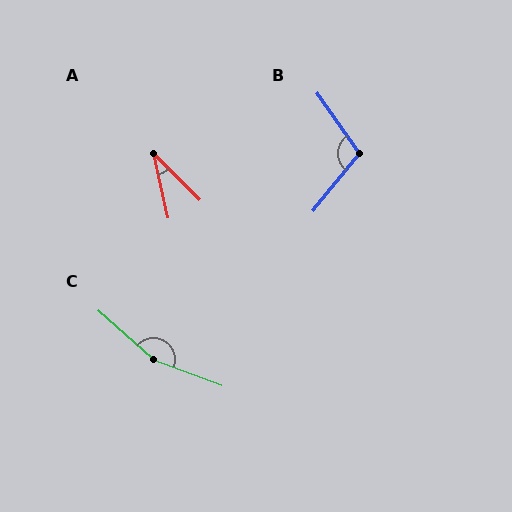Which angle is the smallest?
A, at approximately 32 degrees.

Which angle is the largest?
C, at approximately 159 degrees.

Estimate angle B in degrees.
Approximately 106 degrees.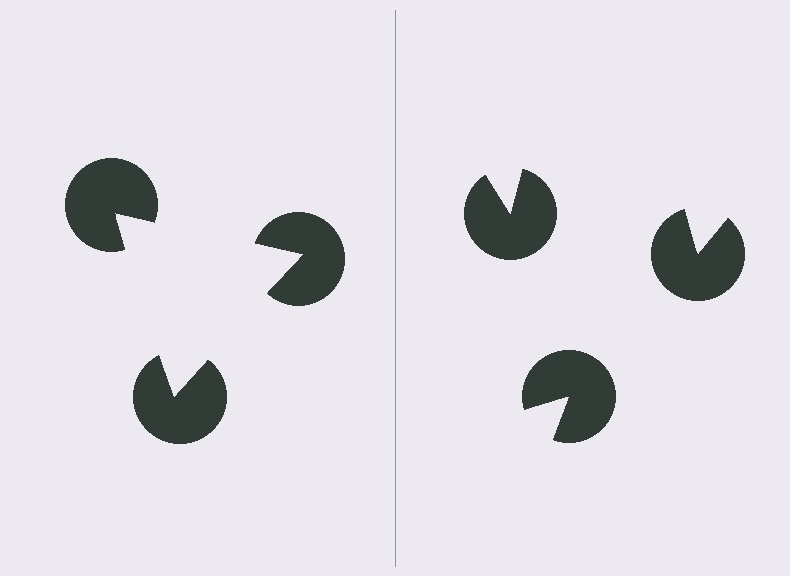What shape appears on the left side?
An illusory triangle.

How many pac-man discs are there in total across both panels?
6 — 3 on each side.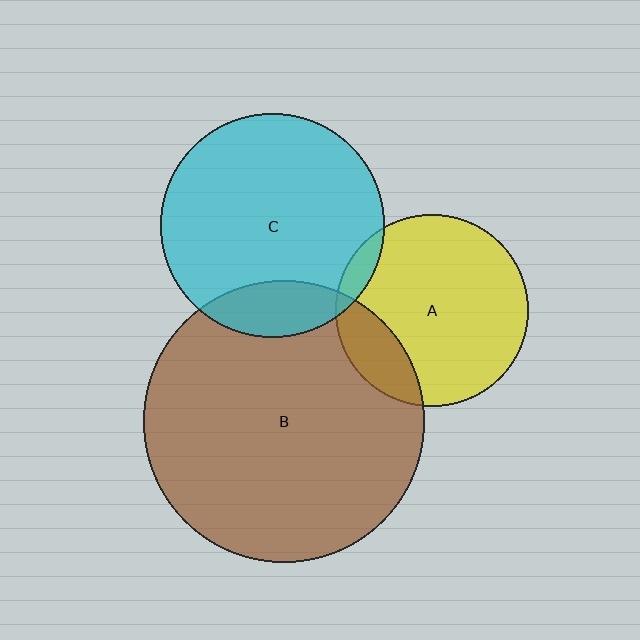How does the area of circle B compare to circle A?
Approximately 2.1 times.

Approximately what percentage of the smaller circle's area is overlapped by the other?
Approximately 15%.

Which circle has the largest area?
Circle B (brown).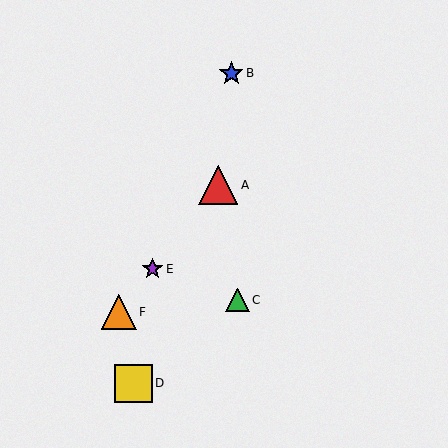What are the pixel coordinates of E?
Object E is at (152, 269).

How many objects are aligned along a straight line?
3 objects (A, E, F) are aligned along a straight line.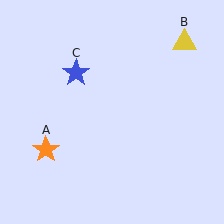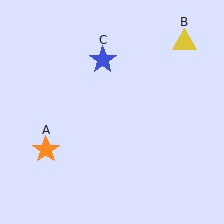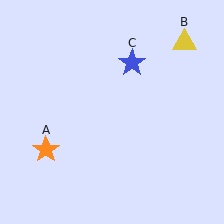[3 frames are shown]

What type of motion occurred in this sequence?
The blue star (object C) rotated clockwise around the center of the scene.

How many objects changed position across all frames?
1 object changed position: blue star (object C).